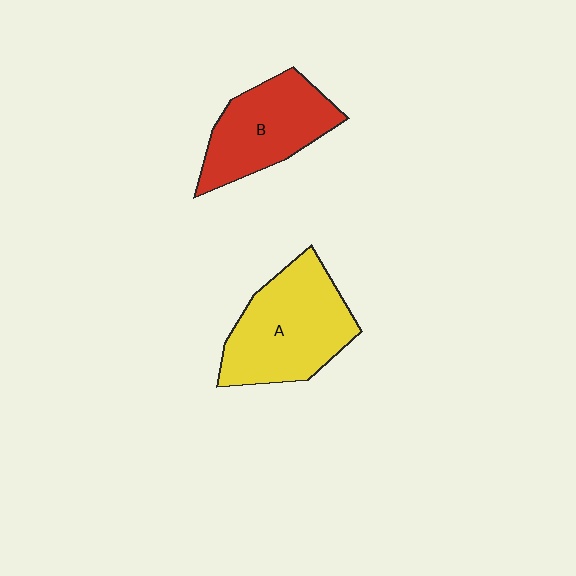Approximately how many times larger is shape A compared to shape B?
Approximately 1.2 times.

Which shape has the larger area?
Shape A (yellow).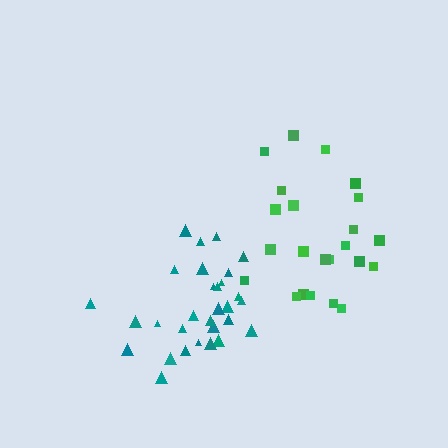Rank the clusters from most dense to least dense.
teal, green.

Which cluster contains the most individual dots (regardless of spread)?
Teal (30).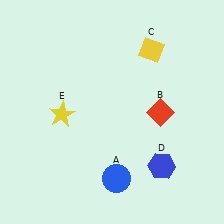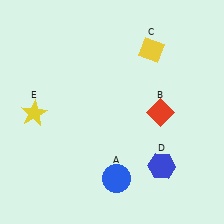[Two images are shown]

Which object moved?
The yellow star (E) moved left.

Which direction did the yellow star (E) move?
The yellow star (E) moved left.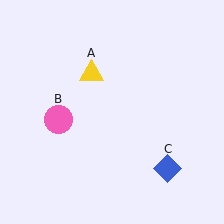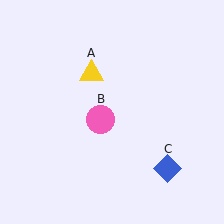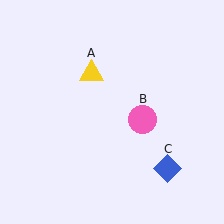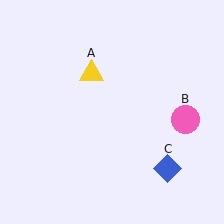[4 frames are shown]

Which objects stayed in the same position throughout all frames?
Yellow triangle (object A) and blue diamond (object C) remained stationary.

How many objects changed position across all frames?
1 object changed position: pink circle (object B).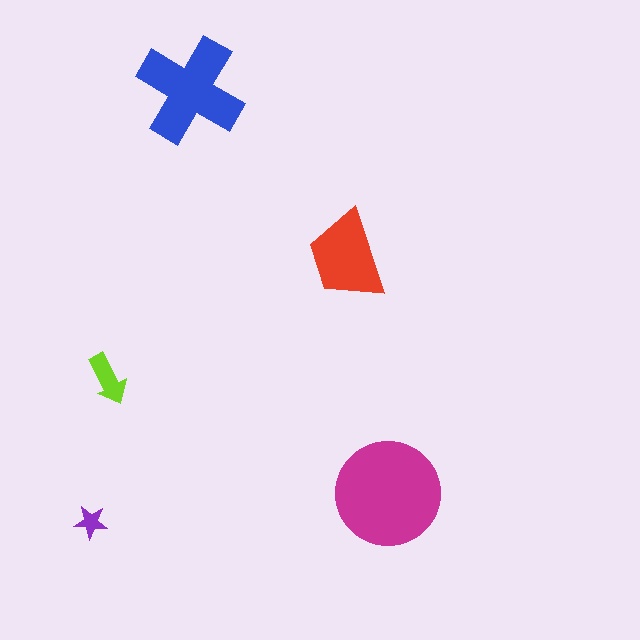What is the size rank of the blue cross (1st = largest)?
2nd.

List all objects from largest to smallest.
The magenta circle, the blue cross, the red trapezoid, the lime arrow, the purple star.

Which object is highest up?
The blue cross is topmost.